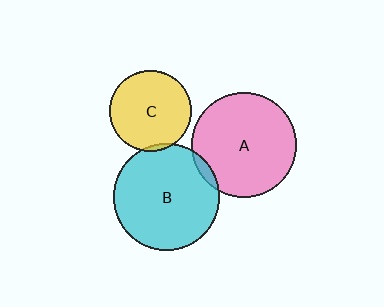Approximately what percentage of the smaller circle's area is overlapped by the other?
Approximately 5%.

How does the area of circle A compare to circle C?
Approximately 1.7 times.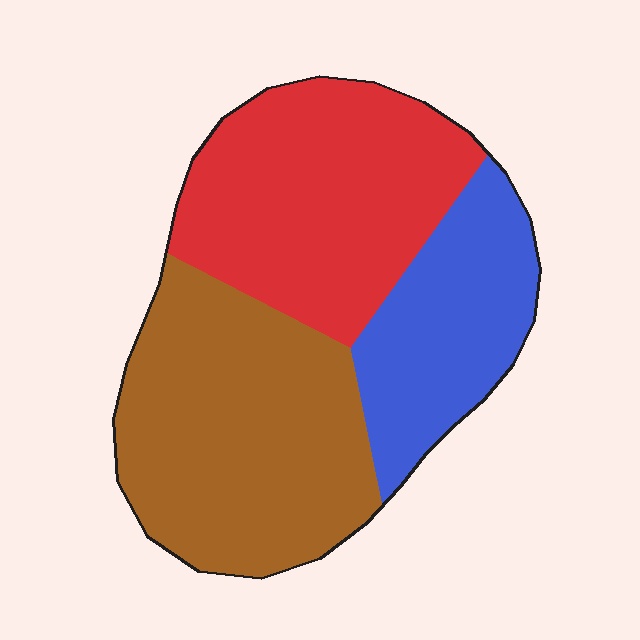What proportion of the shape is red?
Red takes up about three eighths (3/8) of the shape.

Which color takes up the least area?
Blue, at roughly 25%.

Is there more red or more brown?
Brown.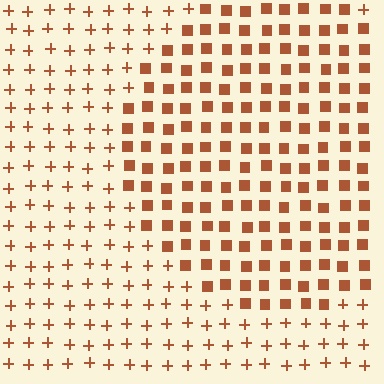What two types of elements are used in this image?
The image uses squares inside the circle region and plus signs outside it.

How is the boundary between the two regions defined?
The boundary is defined by a change in element shape: squares inside vs. plus signs outside. All elements share the same color and spacing.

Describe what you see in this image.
The image is filled with small brown elements arranged in a uniform grid. A circle-shaped region contains squares, while the surrounding area contains plus signs. The boundary is defined purely by the change in element shape.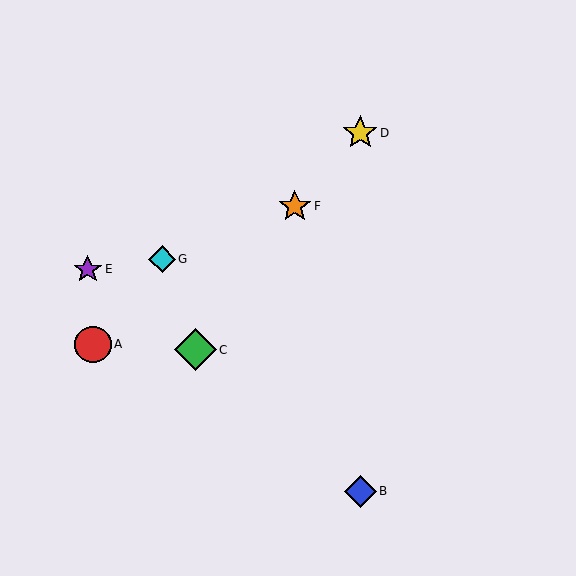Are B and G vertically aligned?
No, B is at x≈360 and G is at x≈162.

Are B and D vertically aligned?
Yes, both are at x≈360.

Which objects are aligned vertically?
Objects B, D are aligned vertically.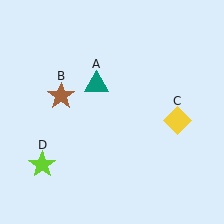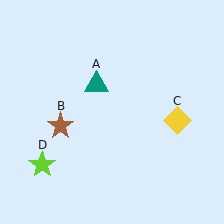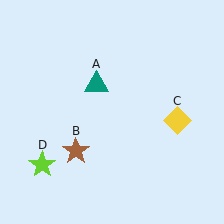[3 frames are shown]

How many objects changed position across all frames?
1 object changed position: brown star (object B).